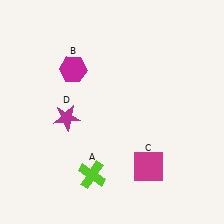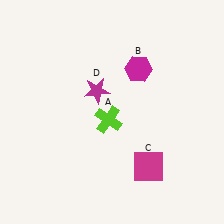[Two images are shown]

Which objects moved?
The objects that moved are: the lime cross (A), the magenta hexagon (B), the magenta star (D).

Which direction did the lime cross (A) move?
The lime cross (A) moved up.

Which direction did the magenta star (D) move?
The magenta star (D) moved right.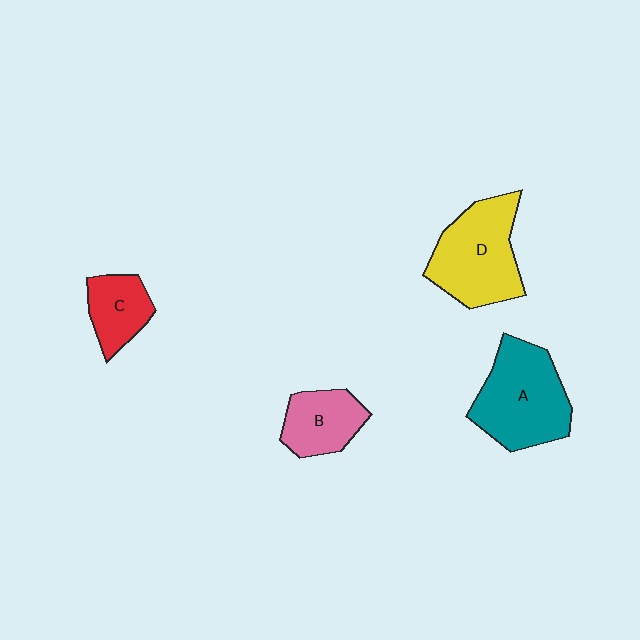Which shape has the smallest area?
Shape C (red).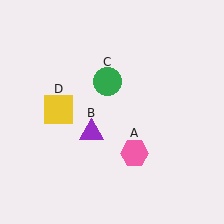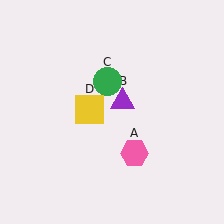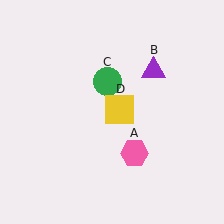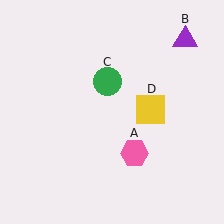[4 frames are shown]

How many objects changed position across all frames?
2 objects changed position: purple triangle (object B), yellow square (object D).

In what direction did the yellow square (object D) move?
The yellow square (object D) moved right.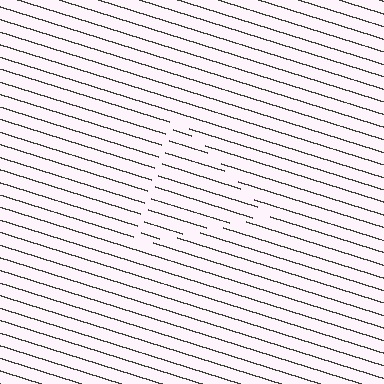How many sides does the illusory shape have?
3 sides — the line-ends trace a triangle.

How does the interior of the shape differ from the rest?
The interior of the shape contains the same grating, shifted by half a period — the contour is defined by the phase discontinuity where line-ends from the inner and outer gratings abut.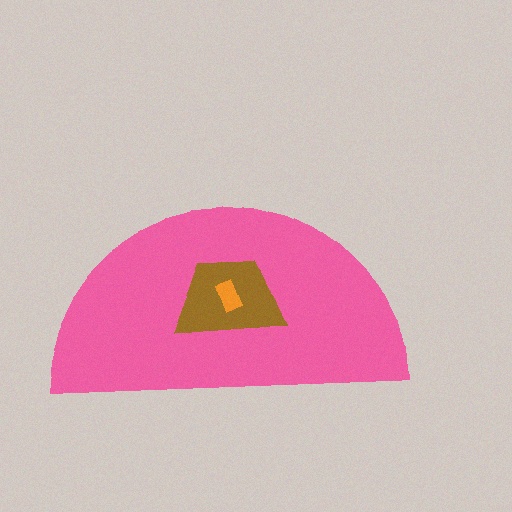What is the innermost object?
The orange rectangle.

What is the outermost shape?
The pink semicircle.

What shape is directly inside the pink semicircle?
The brown trapezoid.